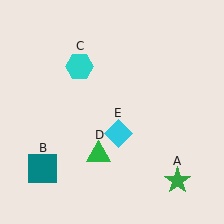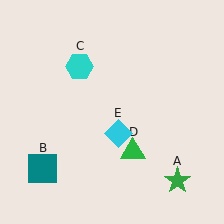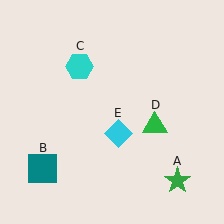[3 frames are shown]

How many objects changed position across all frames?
1 object changed position: green triangle (object D).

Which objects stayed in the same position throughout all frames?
Green star (object A) and teal square (object B) and cyan hexagon (object C) and cyan diamond (object E) remained stationary.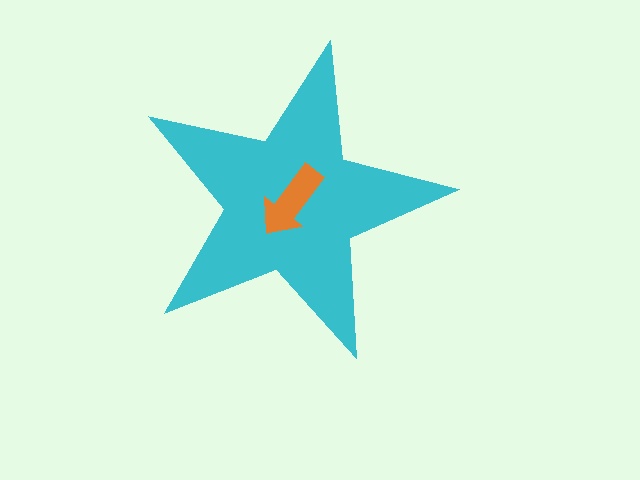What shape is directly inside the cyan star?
The orange arrow.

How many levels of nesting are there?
2.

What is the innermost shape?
The orange arrow.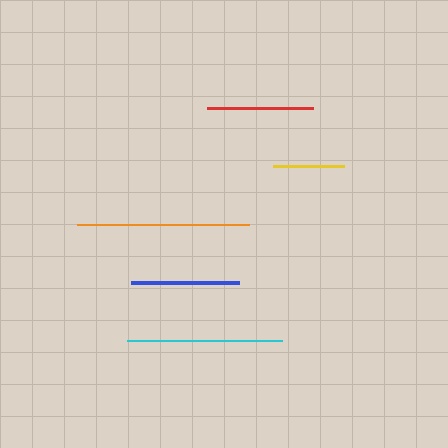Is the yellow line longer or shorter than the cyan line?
The cyan line is longer than the yellow line.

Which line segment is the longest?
The orange line is the longest at approximately 171 pixels.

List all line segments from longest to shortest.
From longest to shortest: orange, cyan, blue, red, yellow.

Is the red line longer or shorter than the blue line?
The blue line is longer than the red line.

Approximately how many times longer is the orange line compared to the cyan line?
The orange line is approximately 1.1 times the length of the cyan line.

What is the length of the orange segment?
The orange segment is approximately 171 pixels long.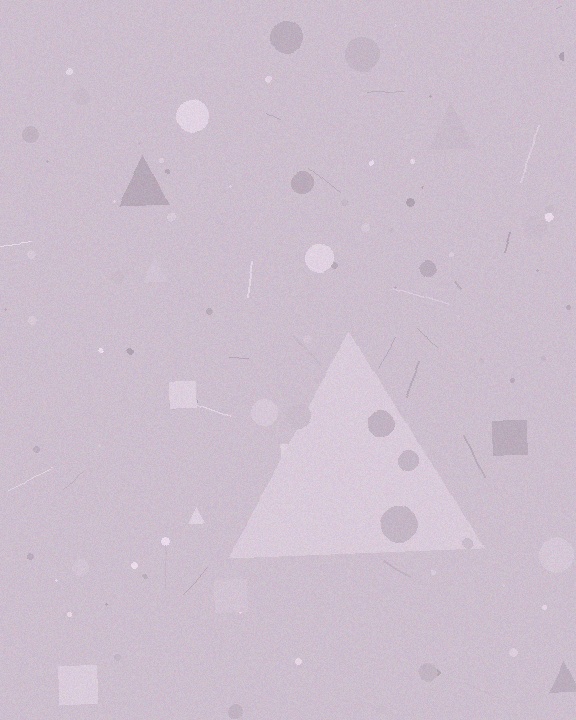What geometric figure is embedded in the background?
A triangle is embedded in the background.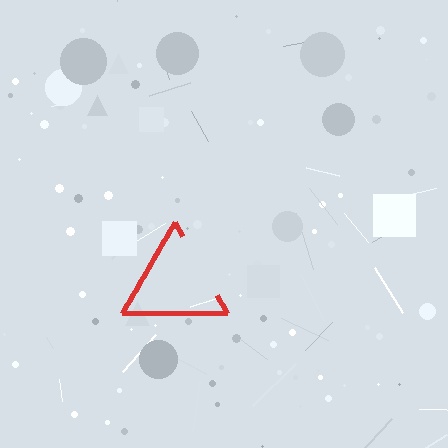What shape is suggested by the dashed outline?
The dashed outline suggests a triangle.